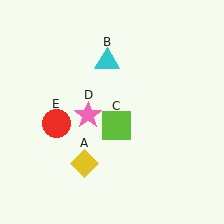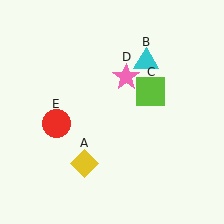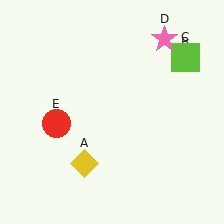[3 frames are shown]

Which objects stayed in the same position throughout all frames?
Yellow diamond (object A) and red circle (object E) remained stationary.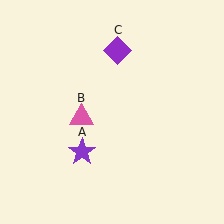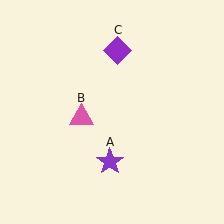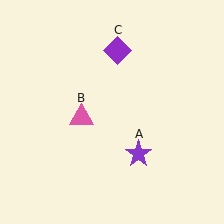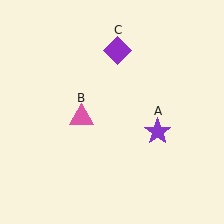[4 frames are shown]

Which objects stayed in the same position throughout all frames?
Pink triangle (object B) and purple diamond (object C) remained stationary.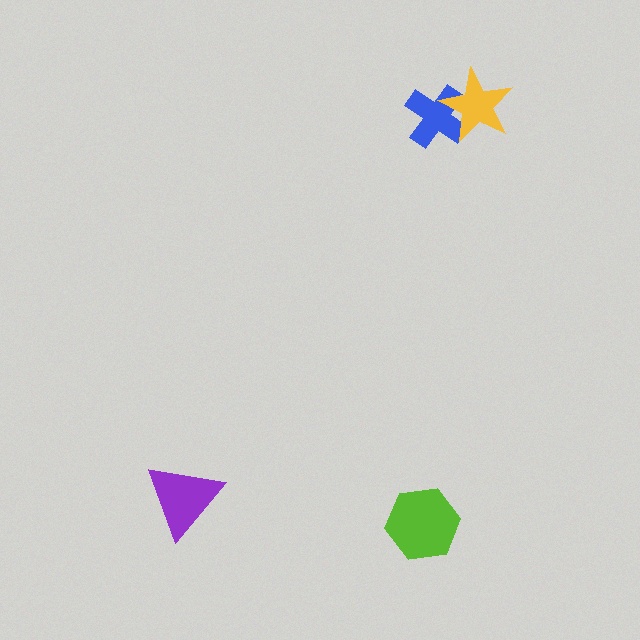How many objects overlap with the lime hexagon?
0 objects overlap with the lime hexagon.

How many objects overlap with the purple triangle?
0 objects overlap with the purple triangle.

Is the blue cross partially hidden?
Yes, it is partially covered by another shape.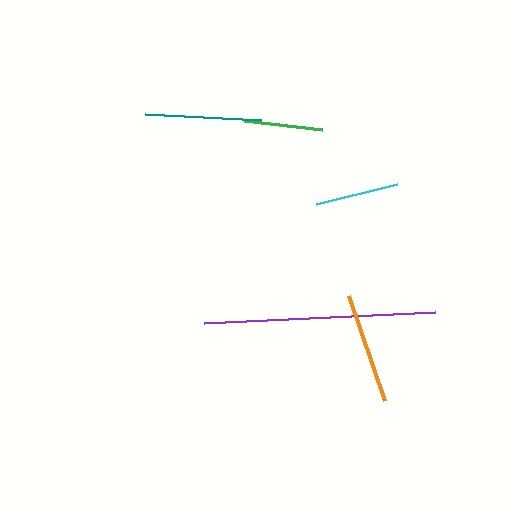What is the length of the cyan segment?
The cyan segment is approximately 83 pixels long.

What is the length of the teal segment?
The teal segment is approximately 116 pixels long.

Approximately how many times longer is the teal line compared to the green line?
The teal line is approximately 1.5 times the length of the green line.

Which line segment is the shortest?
The green line is the shortest at approximately 78 pixels.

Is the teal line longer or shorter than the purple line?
The purple line is longer than the teal line.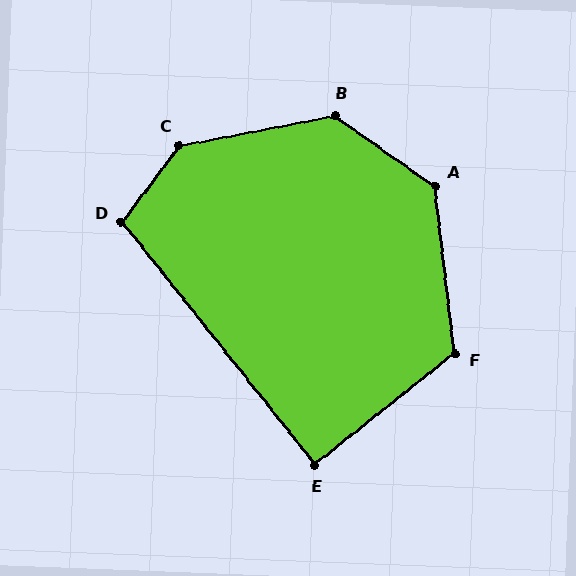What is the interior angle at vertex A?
Approximately 132 degrees (obtuse).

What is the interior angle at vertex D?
Approximately 104 degrees (obtuse).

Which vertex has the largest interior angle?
C, at approximately 138 degrees.